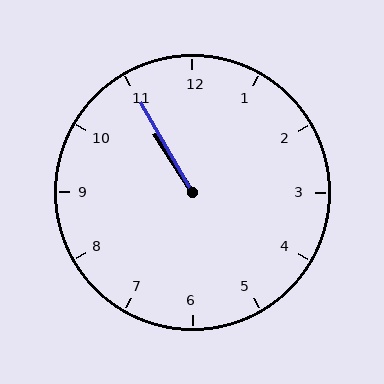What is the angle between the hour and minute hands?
Approximately 2 degrees.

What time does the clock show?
10:55.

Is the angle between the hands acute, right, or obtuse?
It is acute.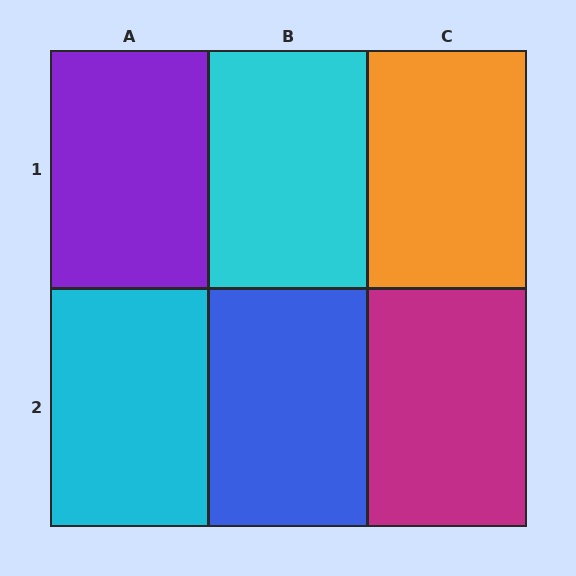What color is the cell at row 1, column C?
Orange.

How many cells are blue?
1 cell is blue.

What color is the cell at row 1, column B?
Cyan.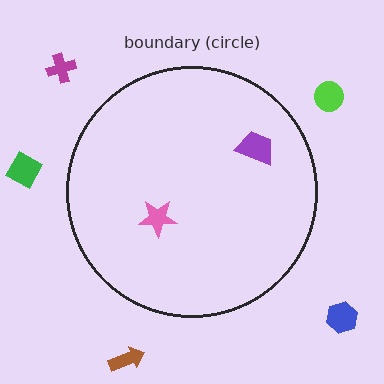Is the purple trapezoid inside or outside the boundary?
Inside.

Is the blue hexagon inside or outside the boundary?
Outside.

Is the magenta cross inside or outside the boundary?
Outside.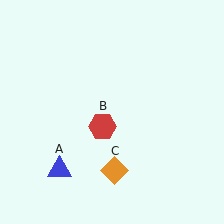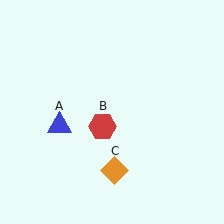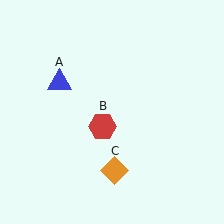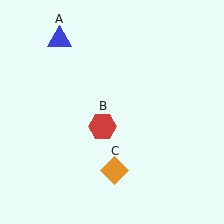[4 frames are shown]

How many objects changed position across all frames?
1 object changed position: blue triangle (object A).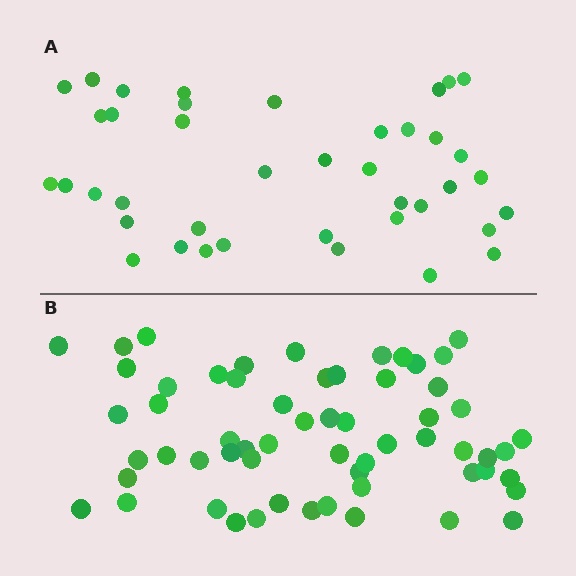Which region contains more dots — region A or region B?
Region B (the bottom region) has more dots.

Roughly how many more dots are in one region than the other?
Region B has approximately 20 more dots than region A.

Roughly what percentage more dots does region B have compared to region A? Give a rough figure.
About 50% more.